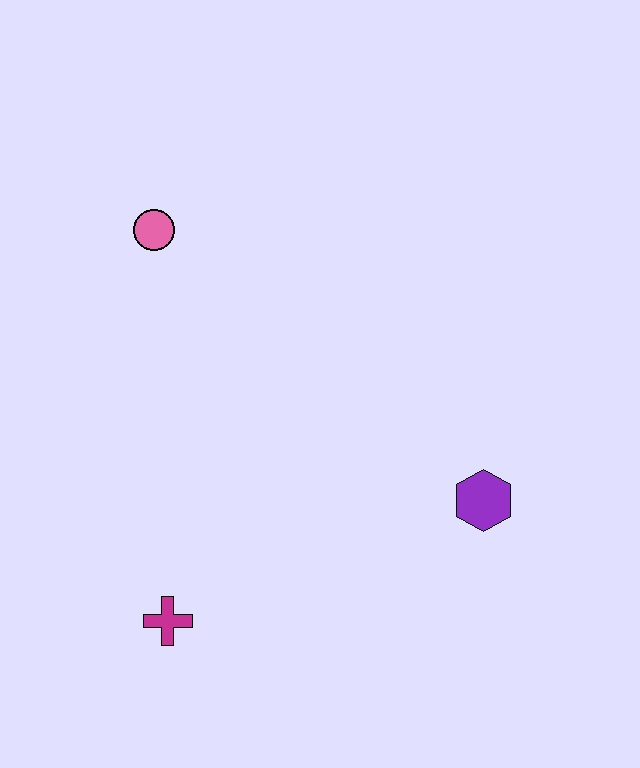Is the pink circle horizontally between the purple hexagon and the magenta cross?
No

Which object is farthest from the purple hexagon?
The pink circle is farthest from the purple hexagon.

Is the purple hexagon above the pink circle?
No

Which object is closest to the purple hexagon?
The magenta cross is closest to the purple hexagon.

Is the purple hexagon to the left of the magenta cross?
No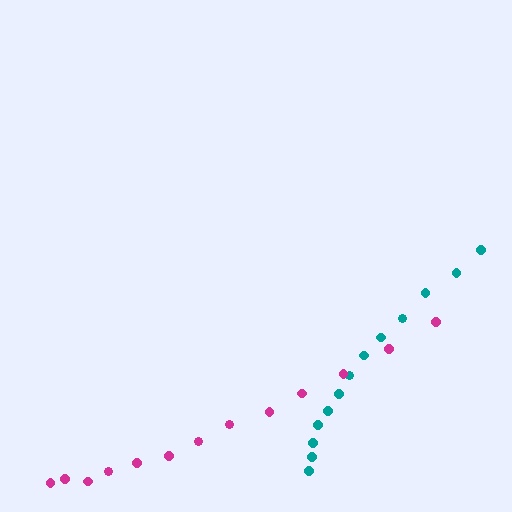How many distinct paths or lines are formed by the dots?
There are 2 distinct paths.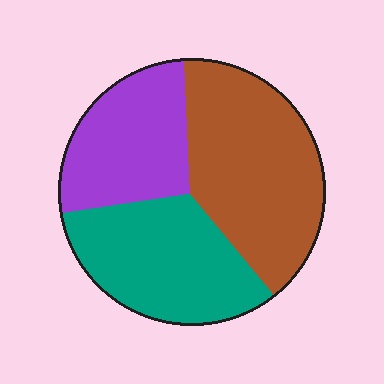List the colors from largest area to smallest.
From largest to smallest: brown, teal, purple.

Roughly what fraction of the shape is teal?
Teal covers around 35% of the shape.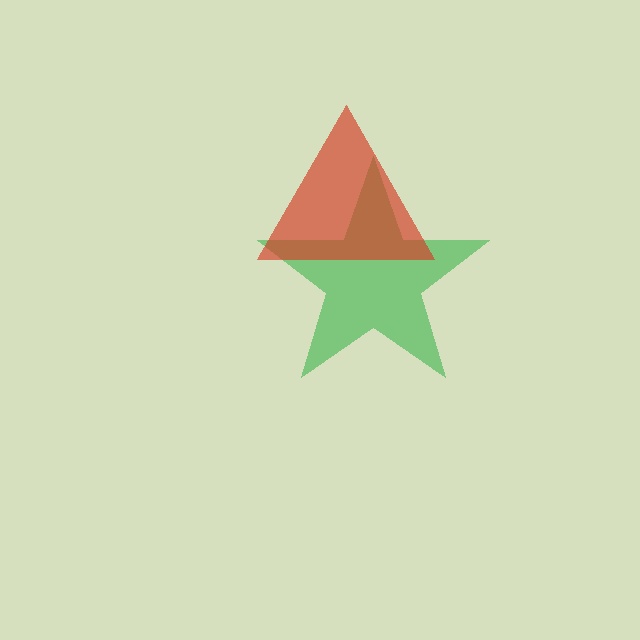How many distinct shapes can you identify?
There are 2 distinct shapes: a green star, a red triangle.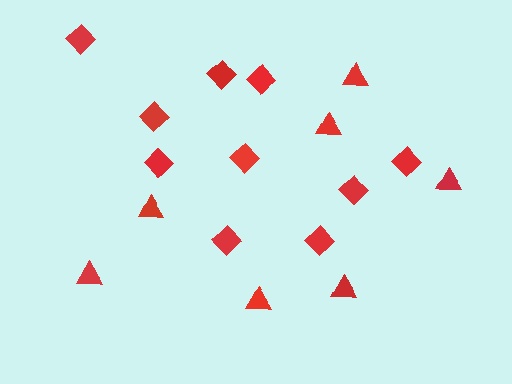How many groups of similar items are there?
There are 2 groups: one group of triangles (7) and one group of diamonds (10).